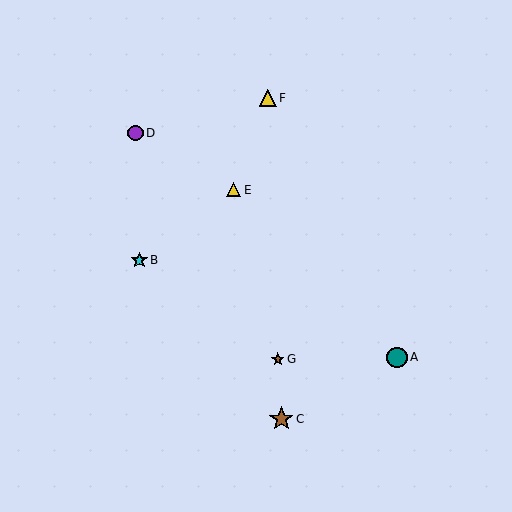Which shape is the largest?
The brown star (labeled C) is the largest.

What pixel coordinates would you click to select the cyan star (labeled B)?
Click at (139, 260) to select the cyan star B.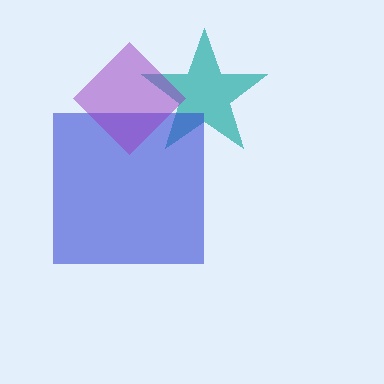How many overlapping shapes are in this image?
There are 3 overlapping shapes in the image.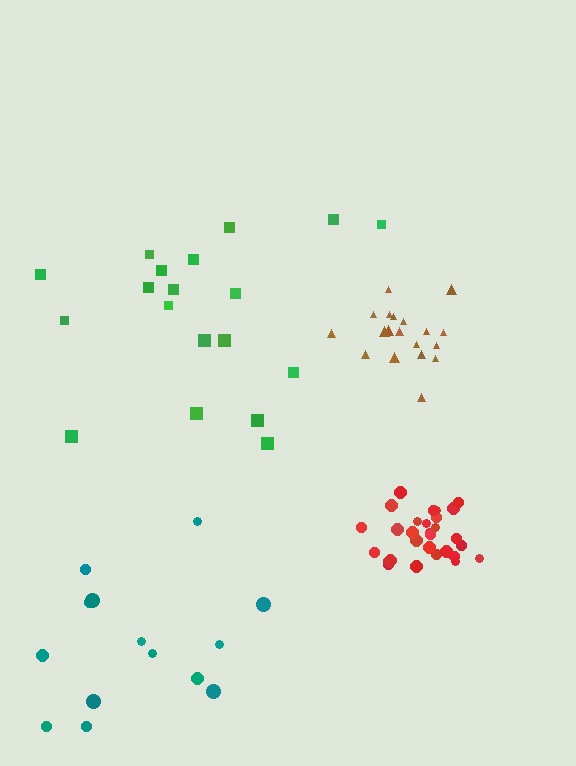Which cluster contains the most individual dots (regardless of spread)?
Red (29).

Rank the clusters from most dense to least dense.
red, brown, green, teal.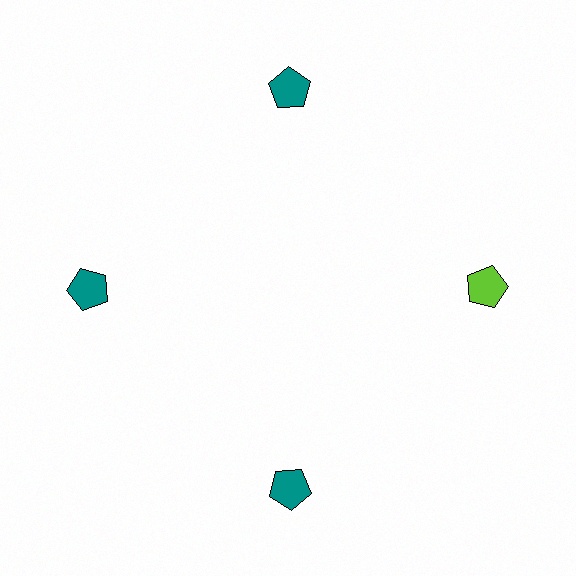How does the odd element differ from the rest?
It has a different color: lime instead of teal.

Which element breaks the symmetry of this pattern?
The lime pentagon at roughly the 3 o'clock position breaks the symmetry. All other shapes are teal pentagons.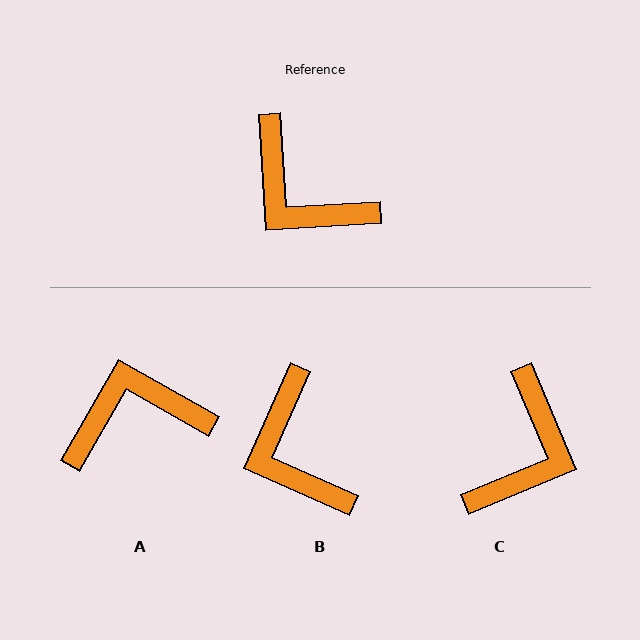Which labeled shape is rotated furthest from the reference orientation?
A, about 123 degrees away.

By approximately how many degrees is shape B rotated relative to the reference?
Approximately 27 degrees clockwise.